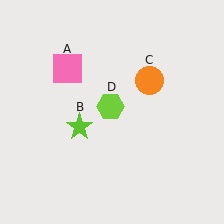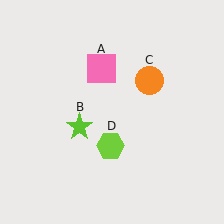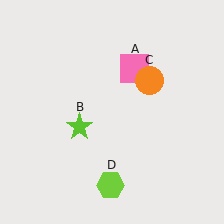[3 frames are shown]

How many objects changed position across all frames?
2 objects changed position: pink square (object A), lime hexagon (object D).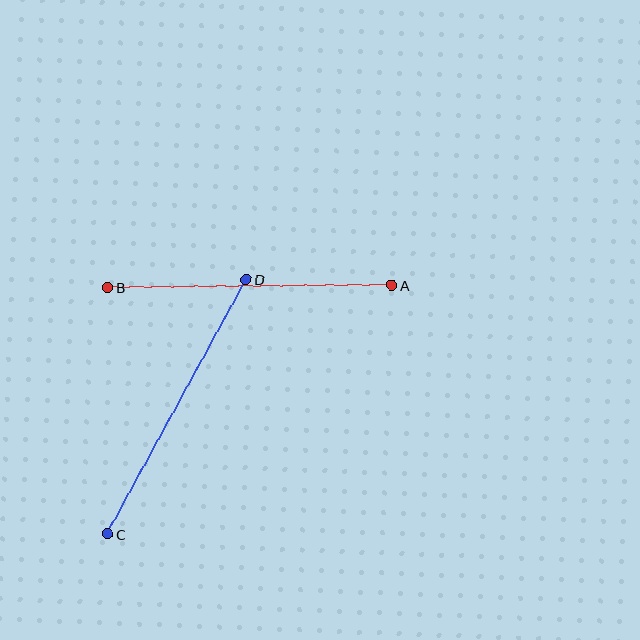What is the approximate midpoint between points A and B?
The midpoint is at approximately (250, 286) pixels.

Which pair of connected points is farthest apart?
Points C and D are farthest apart.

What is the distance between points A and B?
The distance is approximately 285 pixels.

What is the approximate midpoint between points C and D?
The midpoint is at approximately (177, 407) pixels.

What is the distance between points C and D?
The distance is approximately 290 pixels.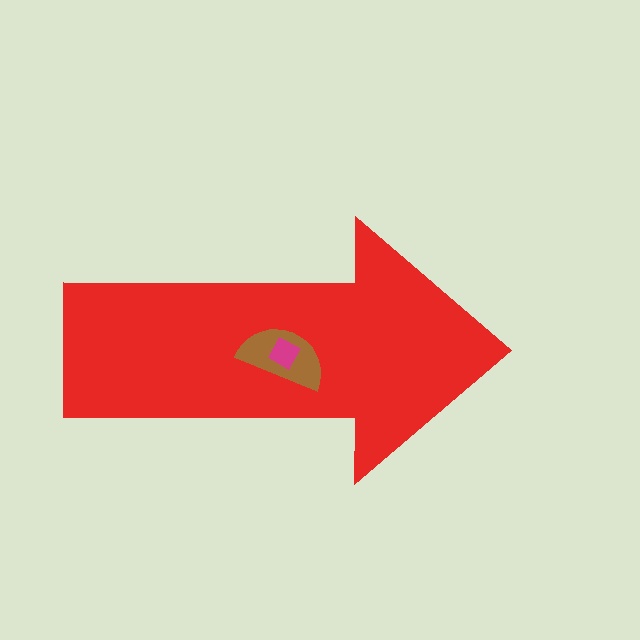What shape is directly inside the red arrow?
The brown semicircle.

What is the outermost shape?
The red arrow.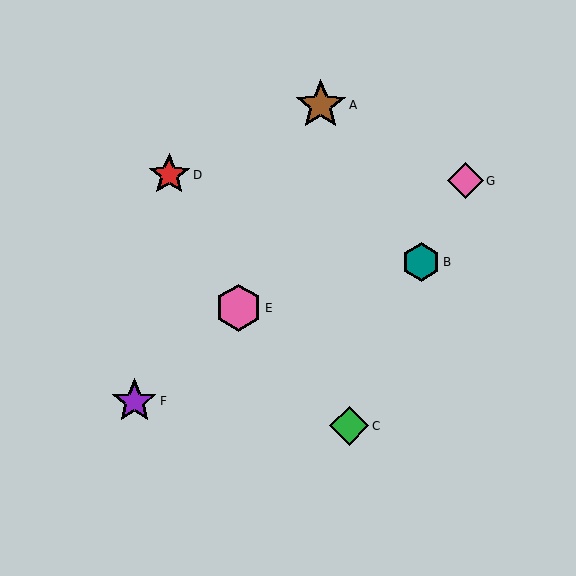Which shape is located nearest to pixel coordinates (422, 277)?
The teal hexagon (labeled B) at (421, 262) is nearest to that location.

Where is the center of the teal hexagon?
The center of the teal hexagon is at (421, 262).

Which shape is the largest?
The brown star (labeled A) is the largest.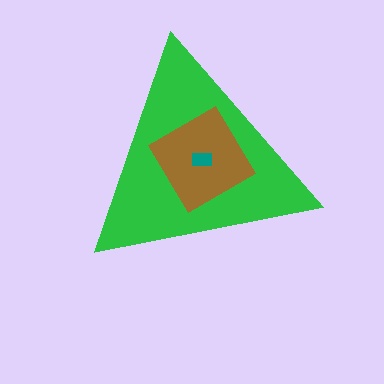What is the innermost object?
The teal rectangle.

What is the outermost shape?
The green triangle.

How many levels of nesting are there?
3.